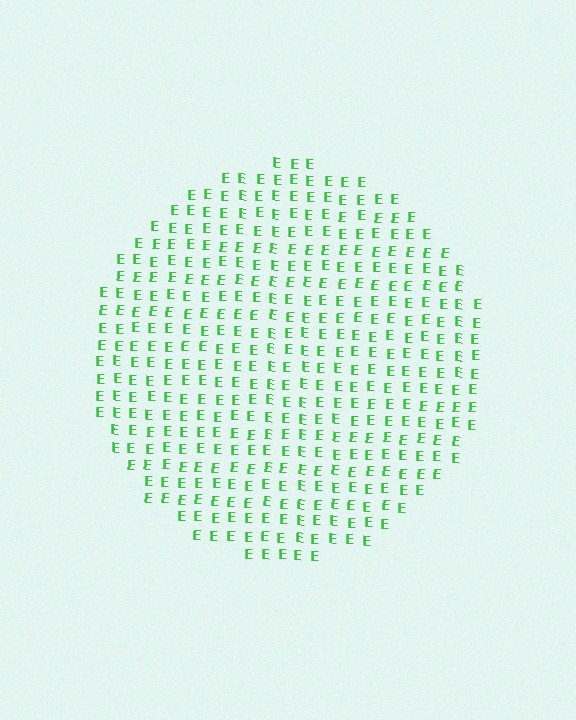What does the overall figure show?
The overall figure shows a circle.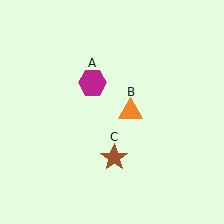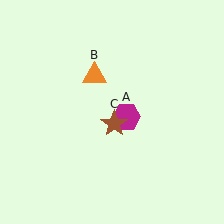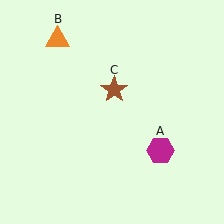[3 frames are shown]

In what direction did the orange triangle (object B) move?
The orange triangle (object B) moved up and to the left.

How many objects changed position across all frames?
3 objects changed position: magenta hexagon (object A), orange triangle (object B), brown star (object C).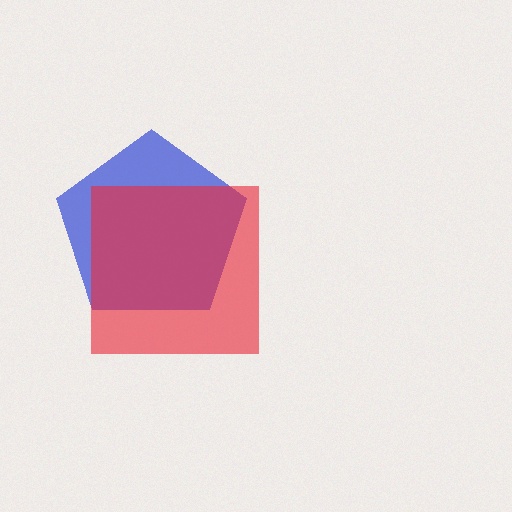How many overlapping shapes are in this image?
There are 2 overlapping shapes in the image.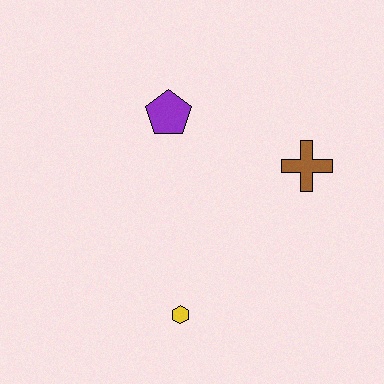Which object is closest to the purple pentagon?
The brown cross is closest to the purple pentagon.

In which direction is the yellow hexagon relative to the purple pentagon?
The yellow hexagon is below the purple pentagon.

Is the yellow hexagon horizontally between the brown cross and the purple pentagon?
Yes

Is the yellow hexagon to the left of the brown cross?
Yes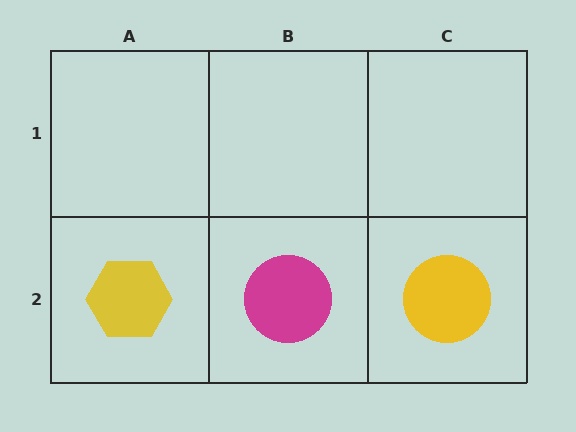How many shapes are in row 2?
3 shapes.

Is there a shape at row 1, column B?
No, that cell is empty.